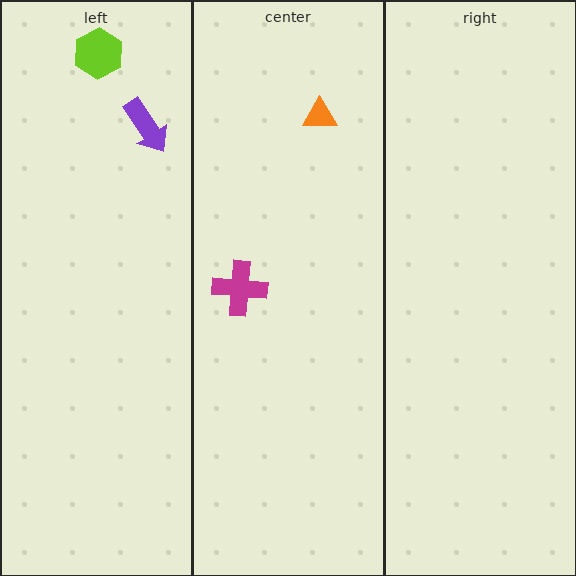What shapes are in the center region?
The magenta cross, the orange triangle.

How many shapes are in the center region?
2.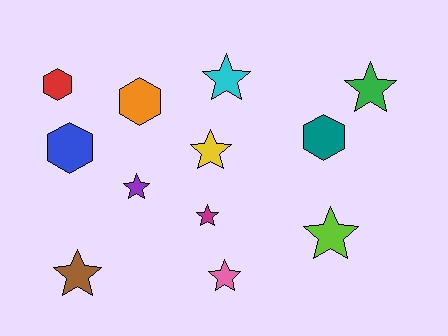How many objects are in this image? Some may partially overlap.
There are 12 objects.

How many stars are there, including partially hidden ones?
There are 8 stars.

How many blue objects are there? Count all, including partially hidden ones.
There is 1 blue object.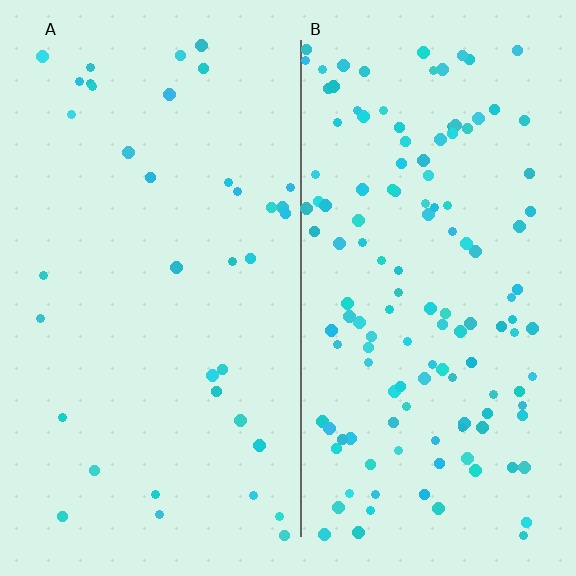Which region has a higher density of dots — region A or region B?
B (the right).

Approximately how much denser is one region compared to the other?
Approximately 3.6× — region B over region A.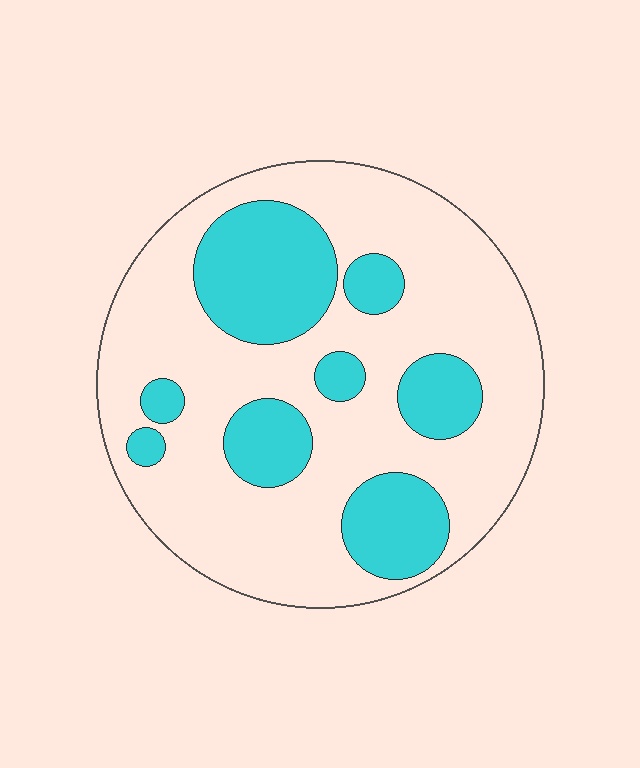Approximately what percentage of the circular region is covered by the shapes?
Approximately 30%.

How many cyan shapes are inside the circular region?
8.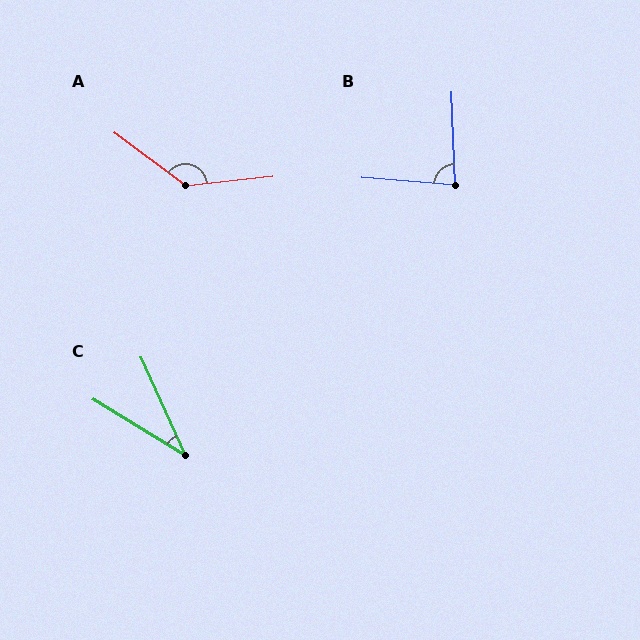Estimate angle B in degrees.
Approximately 83 degrees.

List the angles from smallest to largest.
C (34°), B (83°), A (137°).